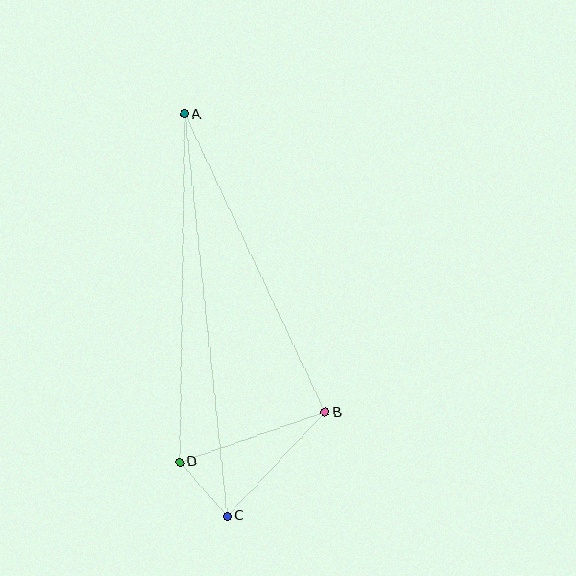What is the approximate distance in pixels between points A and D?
The distance between A and D is approximately 348 pixels.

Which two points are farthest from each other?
Points A and C are farthest from each other.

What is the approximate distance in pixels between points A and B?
The distance between A and B is approximately 330 pixels.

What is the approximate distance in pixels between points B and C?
The distance between B and C is approximately 143 pixels.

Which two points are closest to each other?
Points C and D are closest to each other.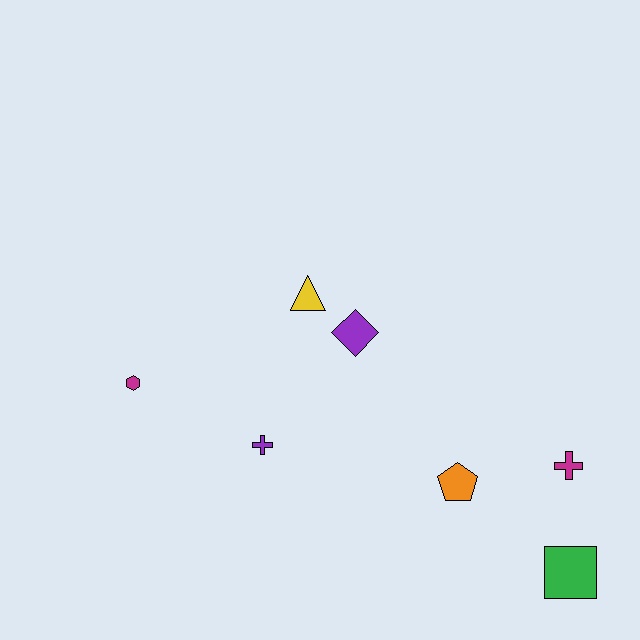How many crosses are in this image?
There are 2 crosses.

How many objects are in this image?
There are 7 objects.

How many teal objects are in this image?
There are no teal objects.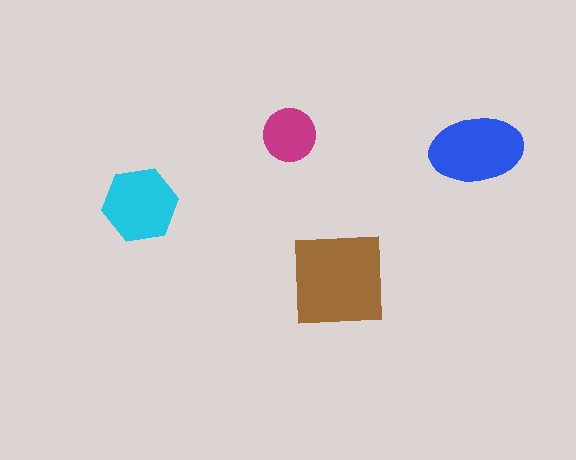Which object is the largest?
The brown square.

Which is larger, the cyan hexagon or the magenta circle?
The cyan hexagon.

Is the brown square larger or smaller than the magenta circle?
Larger.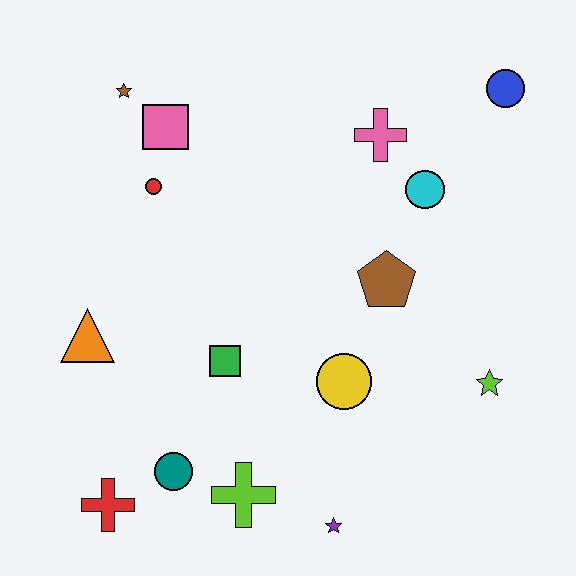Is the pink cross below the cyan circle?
No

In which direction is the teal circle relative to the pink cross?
The teal circle is below the pink cross.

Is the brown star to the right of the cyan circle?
No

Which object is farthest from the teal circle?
The blue circle is farthest from the teal circle.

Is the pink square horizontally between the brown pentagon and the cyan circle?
No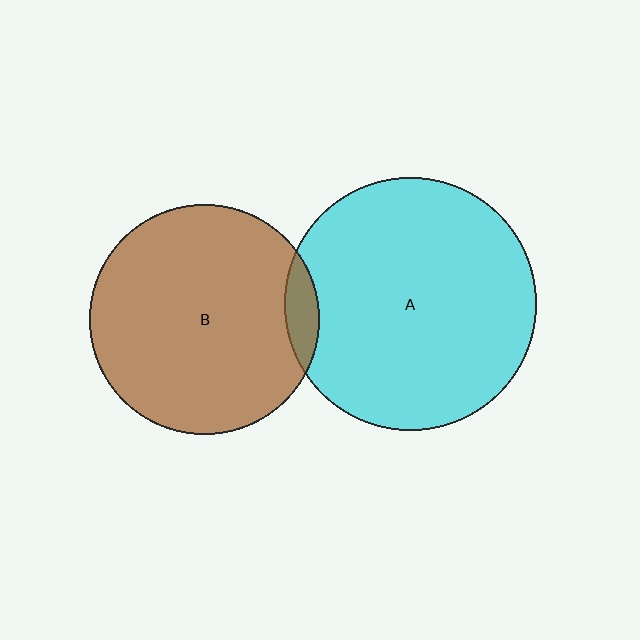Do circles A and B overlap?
Yes.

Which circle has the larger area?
Circle A (cyan).